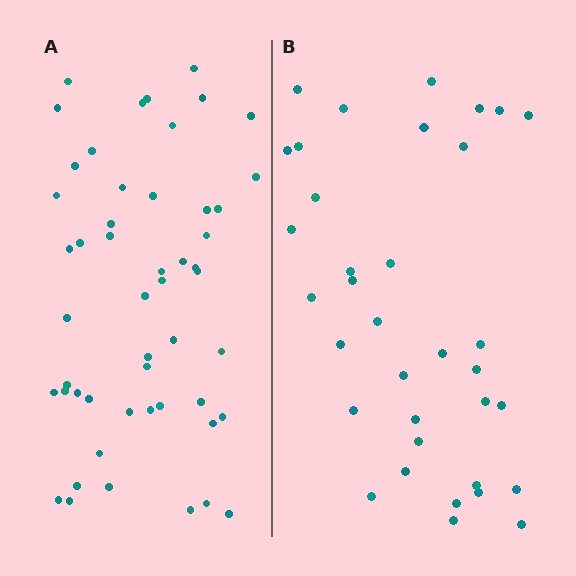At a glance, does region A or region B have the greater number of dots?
Region A (the left region) has more dots.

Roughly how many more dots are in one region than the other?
Region A has approximately 15 more dots than region B.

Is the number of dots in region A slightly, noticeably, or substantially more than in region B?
Region A has substantially more. The ratio is roughly 1.5 to 1.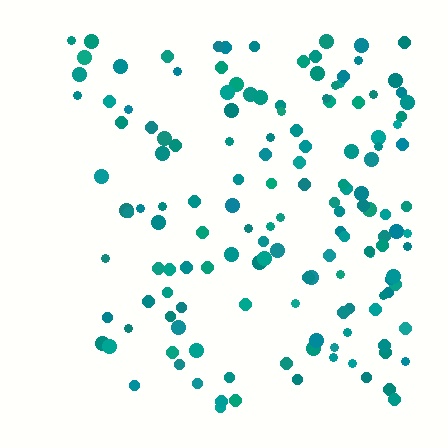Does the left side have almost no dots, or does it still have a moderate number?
Still a moderate number, just noticeably fewer than the right.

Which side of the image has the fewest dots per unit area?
The left.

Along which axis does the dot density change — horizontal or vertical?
Horizontal.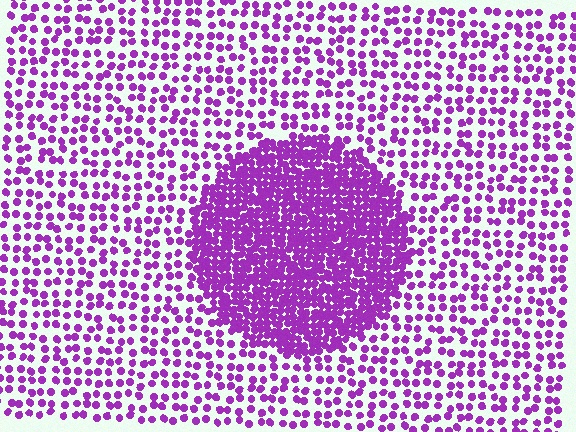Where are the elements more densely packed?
The elements are more densely packed inside the circle boundary.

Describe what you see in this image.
The image contains small purple elements arranged at two different densities. A circle-shaped region is visible where the elements are more densely packed than the surrounding area.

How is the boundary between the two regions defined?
The boundary is defined by a change in element density (approximately 2.7x ratio). All elements are the same color, size, and shape.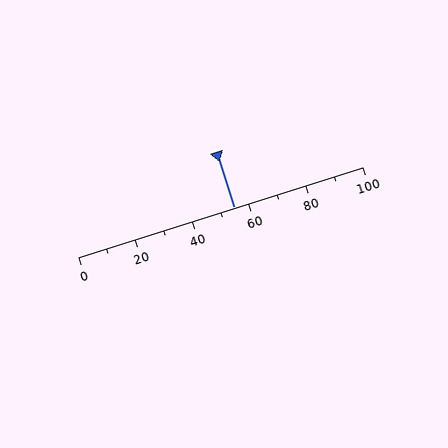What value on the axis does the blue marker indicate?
The marker indicates approximately 55.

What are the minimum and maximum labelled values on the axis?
The axis runs from 0 to 100.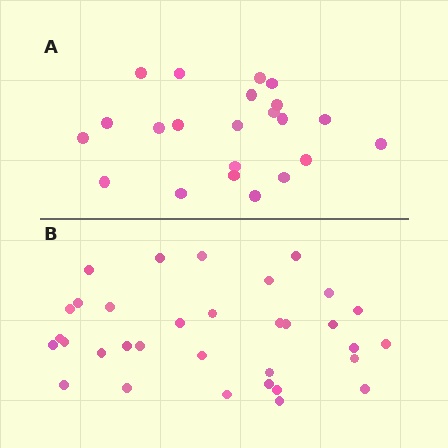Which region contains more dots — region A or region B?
Region B (the bottom region) has more dots.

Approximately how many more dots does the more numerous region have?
Region B has roughly 12 or so more dots than region A.